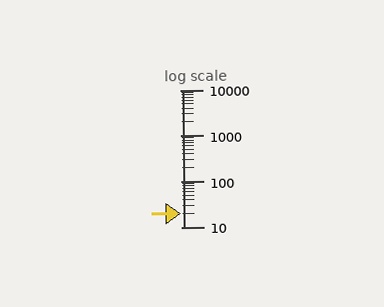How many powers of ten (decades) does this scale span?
The scale spans 3 decades, from 10 to 10000.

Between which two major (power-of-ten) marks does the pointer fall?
The pointer is between 10 and 100.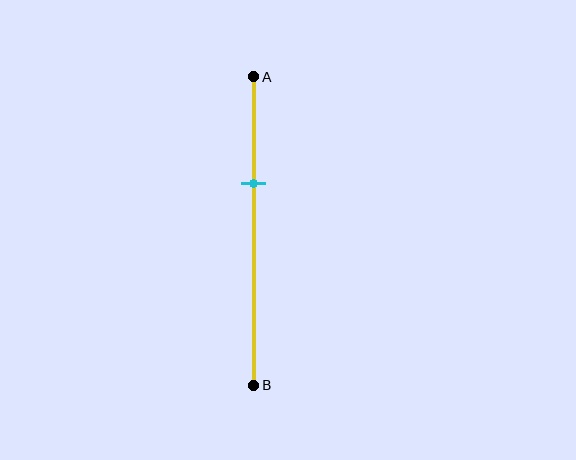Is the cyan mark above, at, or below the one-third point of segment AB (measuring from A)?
The cyan mark is approximately at the one-third point of segment AB.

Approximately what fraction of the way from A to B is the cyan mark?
The cyan mark is approximately 35% of the way from A to B.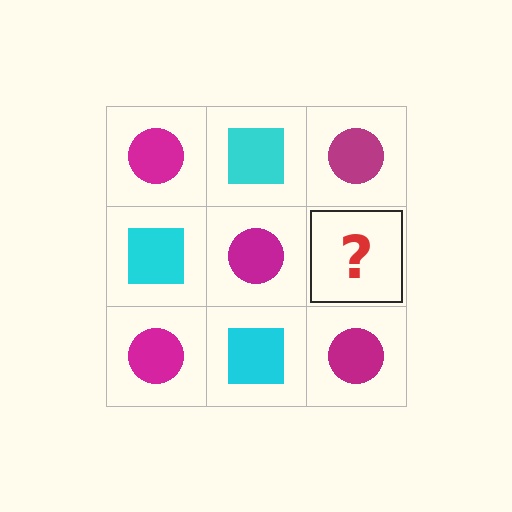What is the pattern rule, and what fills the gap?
The rule is that it alternates magenta circle and cyan square in a checkerboard pattern. The gap should be filled with a cyan square.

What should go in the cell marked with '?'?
The missing cell should contain a cyan square.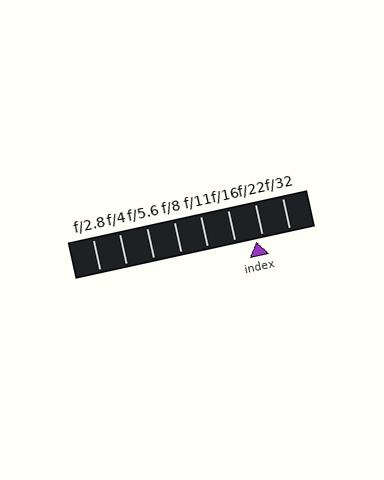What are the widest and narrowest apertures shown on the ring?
The widest aperture shown is f/2.8 and the narrowest is f/32.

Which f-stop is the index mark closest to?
The index mark is closest to f/22.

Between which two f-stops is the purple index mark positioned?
The index mark is between f/16 and f/22.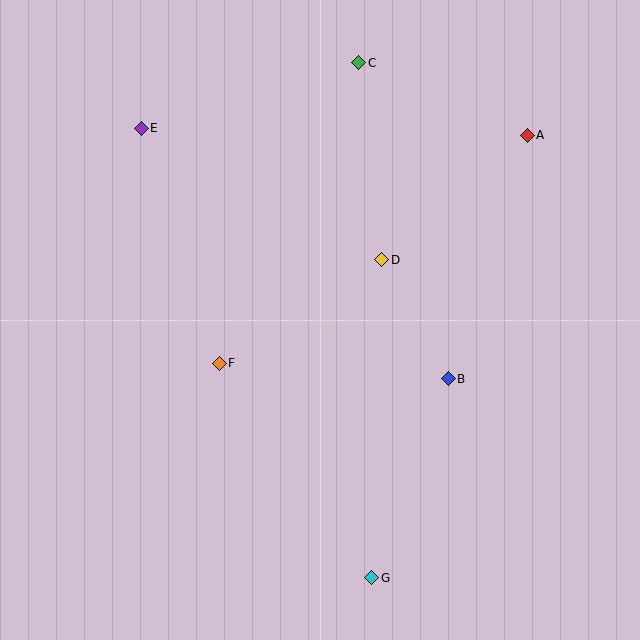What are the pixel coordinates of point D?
Point D is at (382, 260).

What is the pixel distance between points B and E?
The distance between B and E is 396 pixels.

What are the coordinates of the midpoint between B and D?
The midpoint between B and D is at (415, 319).